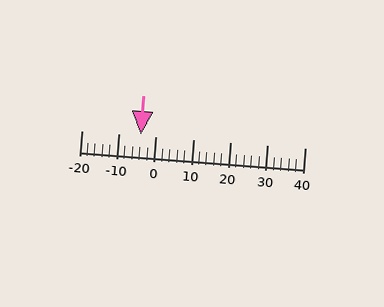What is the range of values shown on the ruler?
The ruler shows values from -20 to 40.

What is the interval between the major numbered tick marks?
The major tick marks are spaced 10 units apart.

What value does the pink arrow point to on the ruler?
The pink arrow points to approximately -4.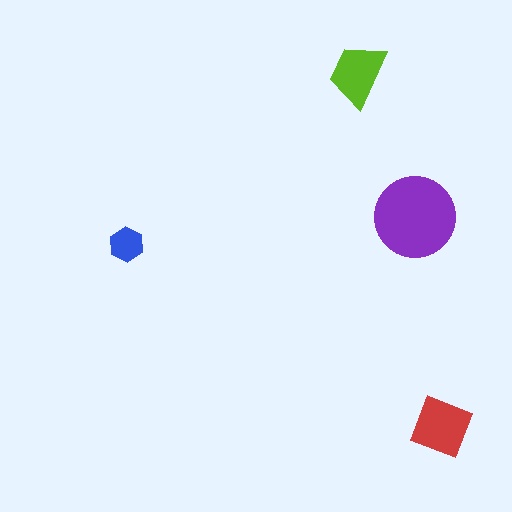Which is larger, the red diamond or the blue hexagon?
The red diamond.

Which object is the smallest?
The blue hexagon.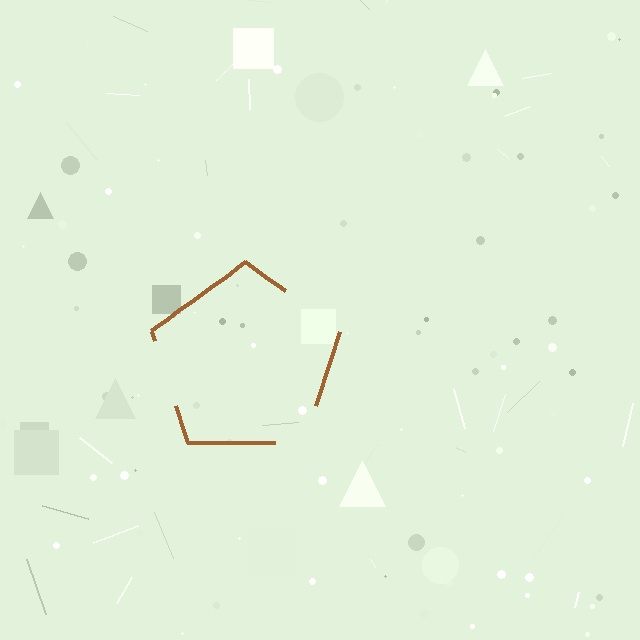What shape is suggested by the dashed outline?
The dashed outline suggests a pentagon.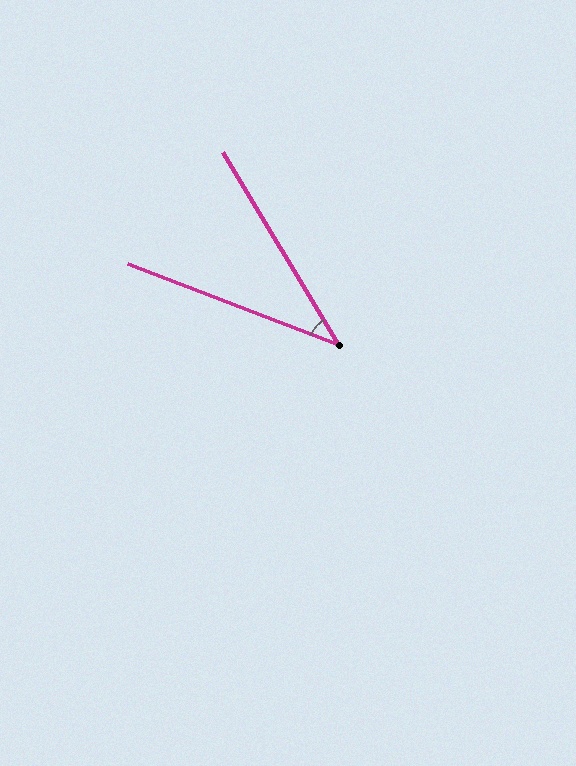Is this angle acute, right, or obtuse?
It is acute.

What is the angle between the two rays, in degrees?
Approximately 38 degrees.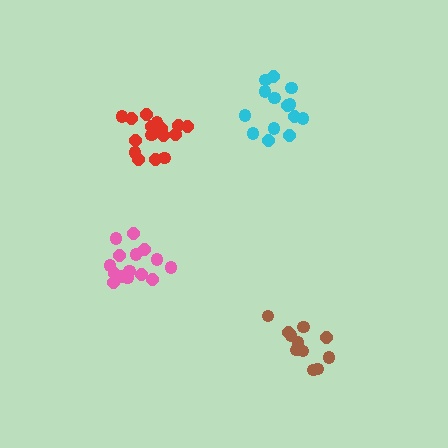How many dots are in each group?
Group 1: 15 dots, Group 2: 16 dots, Group 3: 14 dots, Group 4: 11 dots (56 total).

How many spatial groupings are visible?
There are 4 spatial groupings.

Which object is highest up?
The cyan cluster is topmost.